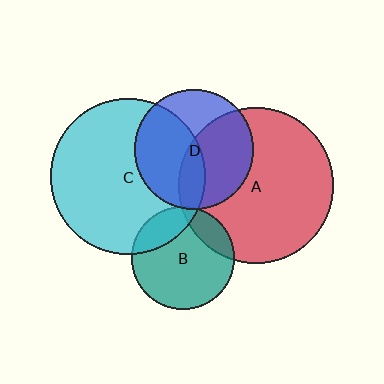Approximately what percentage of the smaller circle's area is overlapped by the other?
Approximately 15%.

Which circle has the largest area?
Circle C (cyan).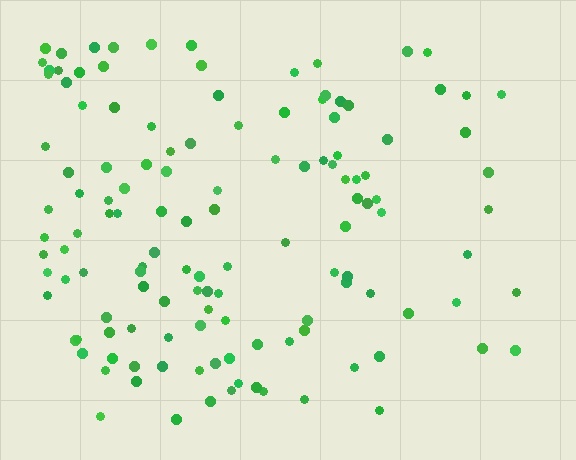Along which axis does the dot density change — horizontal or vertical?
Horizontal.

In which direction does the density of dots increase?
From right to left, with the left side densest.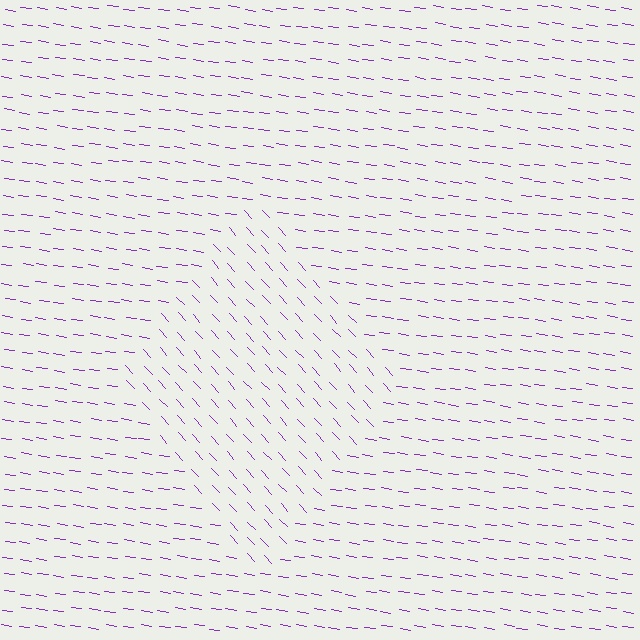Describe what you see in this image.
The image is filled with small purple line segments. A diamond region in the image has lines oriented differently from the surrounding lines, creating a visible texture boundary.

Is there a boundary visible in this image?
Yes, there is a texture boundary formed by a change in line orientation.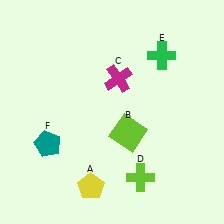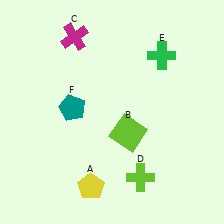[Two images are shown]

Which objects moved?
The objects that moved are: the magenta cross (C), the teal pentagon (F).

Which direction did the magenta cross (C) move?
The magenta cross (C) moved left.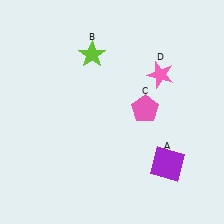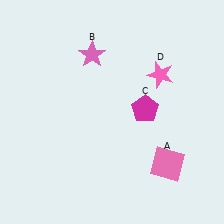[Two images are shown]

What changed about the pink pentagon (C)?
In Image 1, C is pink. In Image 2, it changed to magenta.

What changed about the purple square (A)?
In Image 1, A is purple. In Image 2, it changed to pink.